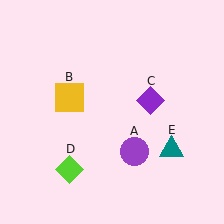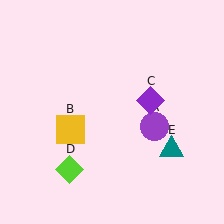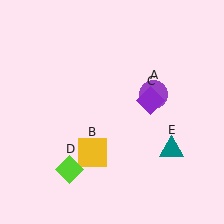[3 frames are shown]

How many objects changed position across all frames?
2 objects changed position: purple circle (object A), yellow square (object B).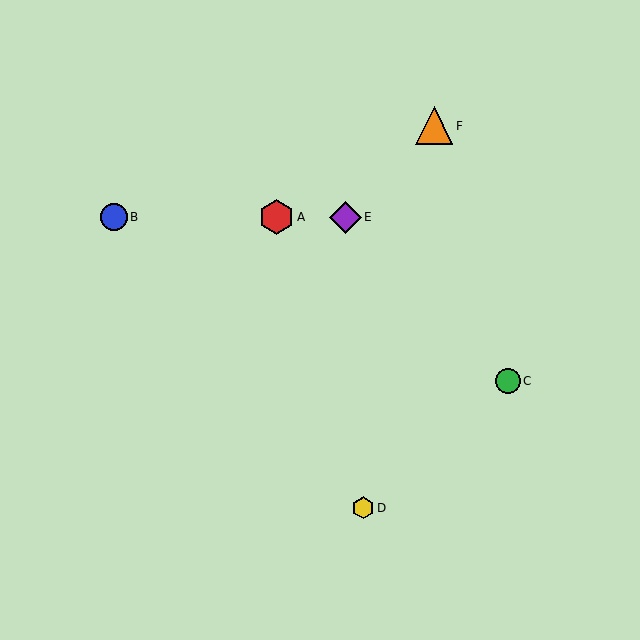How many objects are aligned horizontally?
3 objects (A, B, E) are aligned horizontally.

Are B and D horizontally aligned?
No, B is at y≈217 and D is at y≈508.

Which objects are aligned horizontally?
Objects A, B, E are aligned horizontally.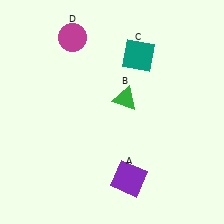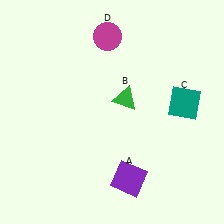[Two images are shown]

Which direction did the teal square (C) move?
The teal square (C) moved down.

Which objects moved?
The objects that moved are: the teal square (C), the magenta circle (D).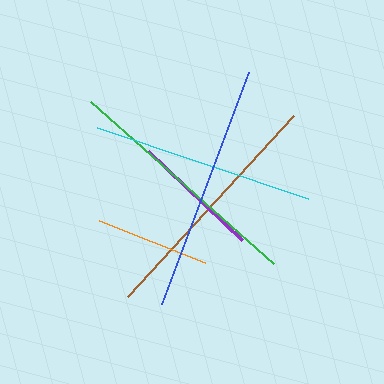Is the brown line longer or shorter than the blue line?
The blue line is longer than the brown line.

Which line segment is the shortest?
The orange line is the shortest at approximately 114 pixels.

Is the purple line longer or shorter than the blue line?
The blue line is longer than the purple line.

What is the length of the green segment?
The green segment is approximately 244 pixels long.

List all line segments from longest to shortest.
From longest to shortest: blue, brown, green, cyan, purple, orange.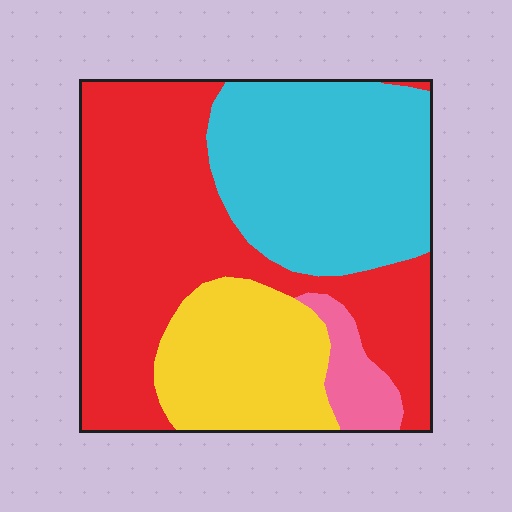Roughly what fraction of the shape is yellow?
Yellow covers 19% of the shape.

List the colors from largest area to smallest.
From largest to smallest: red, cyan, yellow, pink.